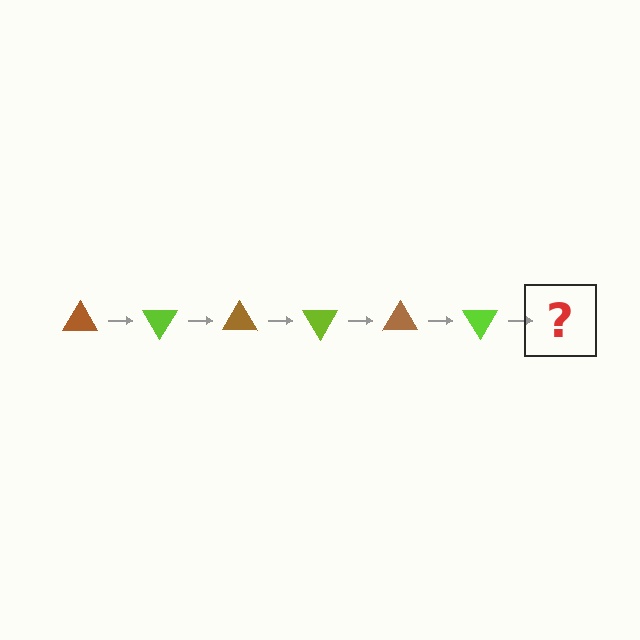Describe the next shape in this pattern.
It should be a brown triangle, rotated 360 degrees from the start.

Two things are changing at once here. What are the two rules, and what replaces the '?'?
The two rules are that it rotates 60 degrees each step and the color cycles through brown and lime. The '?' should be a brown triangle, rotated 360 degrees from the start.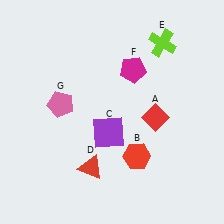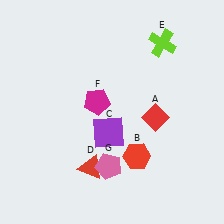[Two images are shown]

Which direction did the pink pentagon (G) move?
The pink pentagon (G) moved down.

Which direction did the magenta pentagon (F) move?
The magenta pentagon (F) moved left.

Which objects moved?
The objects that moved are: the magenta pentagon (F), the pink pentagon (G).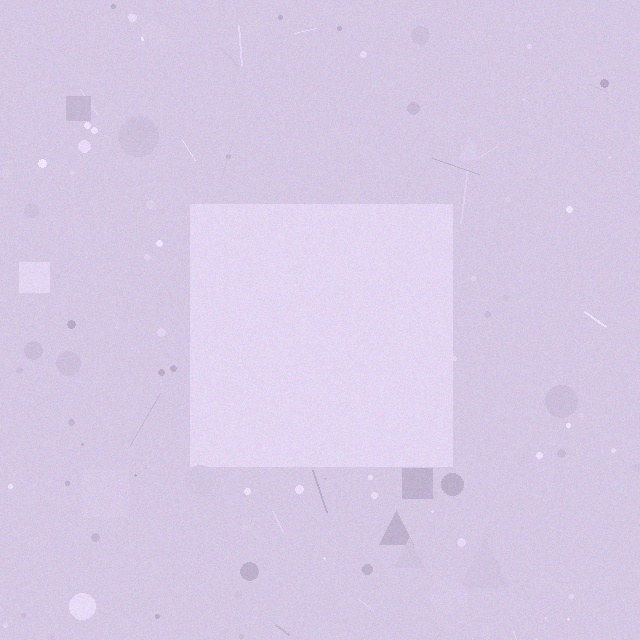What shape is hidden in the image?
A square is hidden in the image.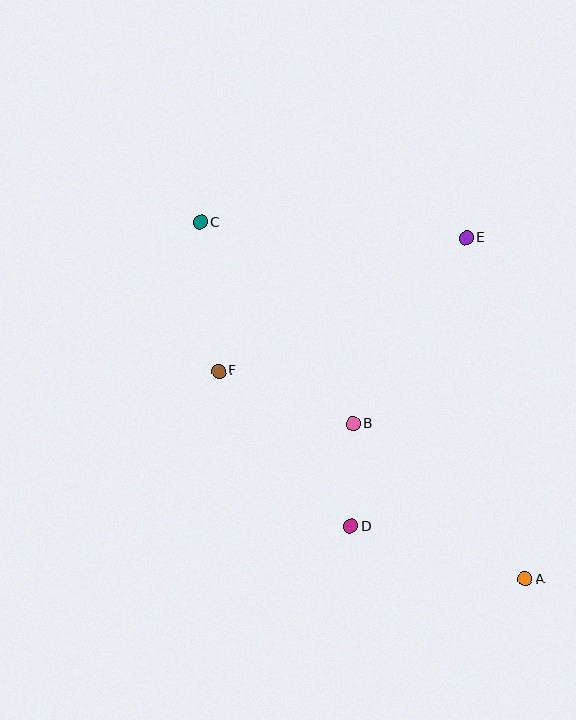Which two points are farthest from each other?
Points A and C are farthest from each other.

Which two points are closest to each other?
Points B and D are closest to each other.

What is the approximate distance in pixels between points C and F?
The distance between C and F is approximately 150 pixels.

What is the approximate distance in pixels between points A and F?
The distance between A and F is approximately 370 pixels.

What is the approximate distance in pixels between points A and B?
The distance between A and B is approximately 232 pixels.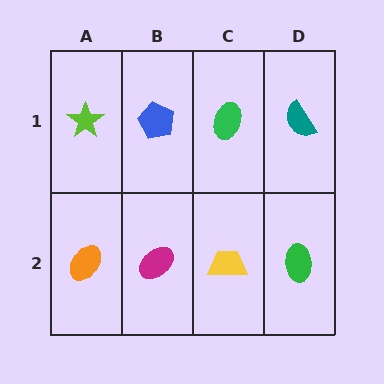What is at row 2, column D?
A green ellipse.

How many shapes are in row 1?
4 shapes.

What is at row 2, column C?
A yellow trapezoid.